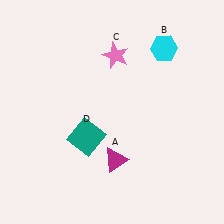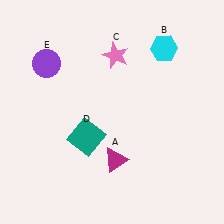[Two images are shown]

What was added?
A purple circle (E) was added in Image 2.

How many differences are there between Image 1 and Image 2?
There is 1 difference between the two images.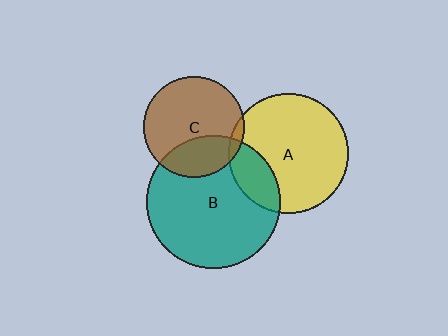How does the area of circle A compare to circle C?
Approximately 1.4 times.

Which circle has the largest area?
Circle B (teal).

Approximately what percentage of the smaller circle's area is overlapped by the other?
Approximately 30%.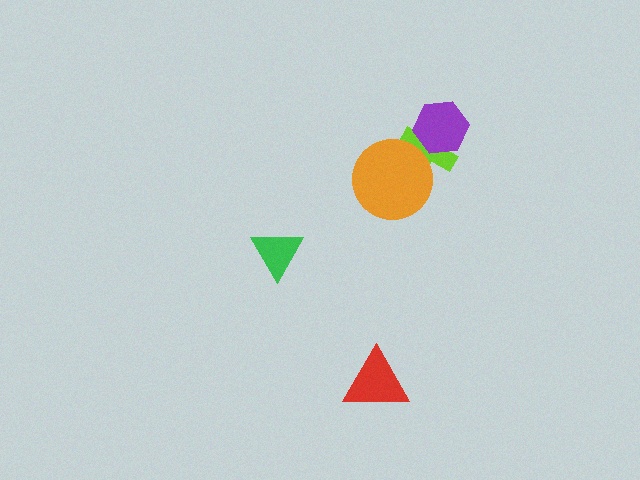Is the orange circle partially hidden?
No, no other shape covers it.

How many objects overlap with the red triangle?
0 objects overlap with the red triangle.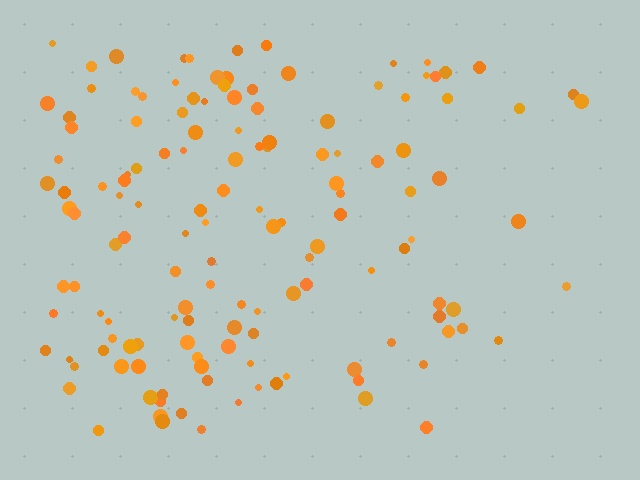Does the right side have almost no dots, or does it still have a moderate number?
Still a moderate number, just noticeably fewer than the left.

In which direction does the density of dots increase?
From right to left, with the left side densest.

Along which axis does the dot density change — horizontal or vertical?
Horizontal.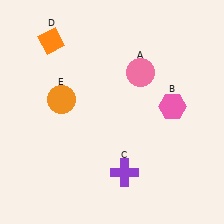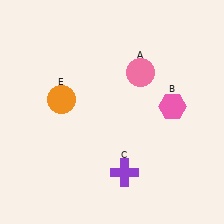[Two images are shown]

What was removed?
The orange diamond (D) was removed in Image 2.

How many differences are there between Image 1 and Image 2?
There is 1 difference between the two images.